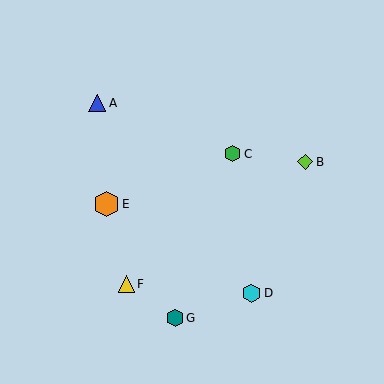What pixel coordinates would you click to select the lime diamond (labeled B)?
Click at (305, 162) to select the lime diamond B.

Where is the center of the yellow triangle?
The center of the yellow triangle is at (126, 284).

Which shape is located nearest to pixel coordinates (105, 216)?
The orange hexagon (labeled E) at (106, 204) is nearest to that location.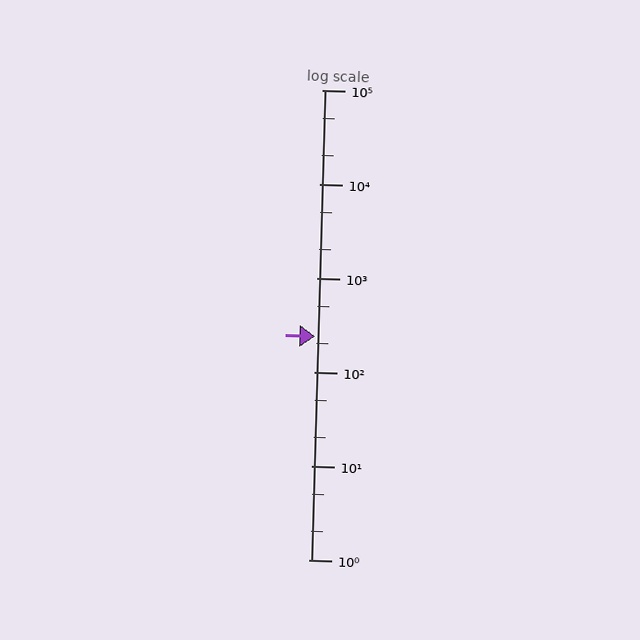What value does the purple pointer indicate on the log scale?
The pointer indicates approximately 240.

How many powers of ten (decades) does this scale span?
The scale spans 5 decades, from 1 to 100000.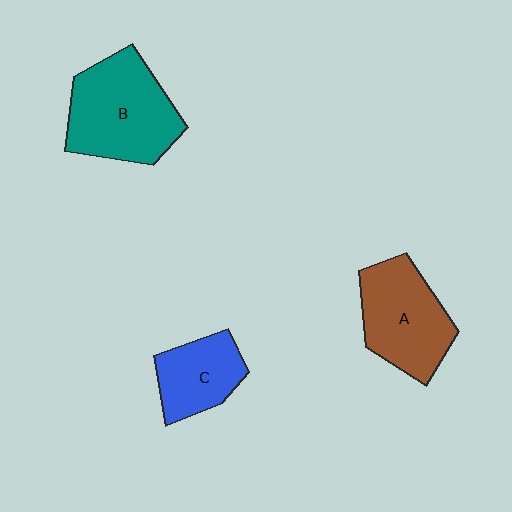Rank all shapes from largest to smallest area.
From largest to smallest: B (teal), A (brown), C (blue).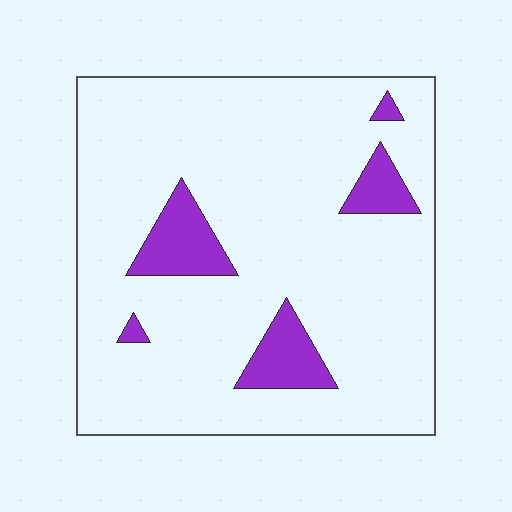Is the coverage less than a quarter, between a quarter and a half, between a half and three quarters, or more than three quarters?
Less than a quarter.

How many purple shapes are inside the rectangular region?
5.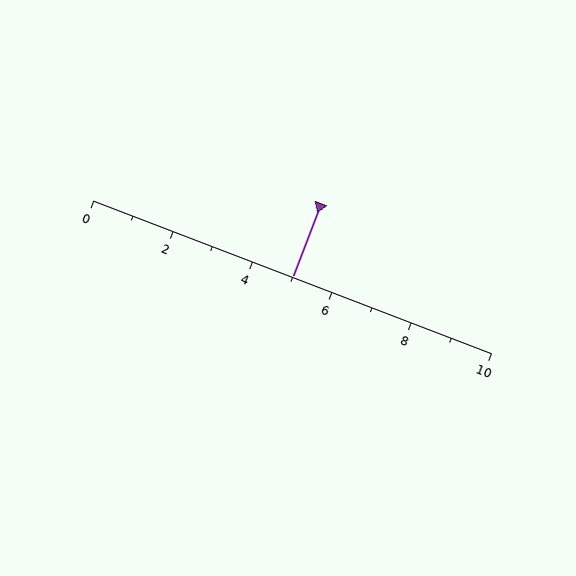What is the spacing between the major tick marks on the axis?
The major ticks are spaced 2 apart.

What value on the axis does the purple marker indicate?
The marker indicates approximately 5.